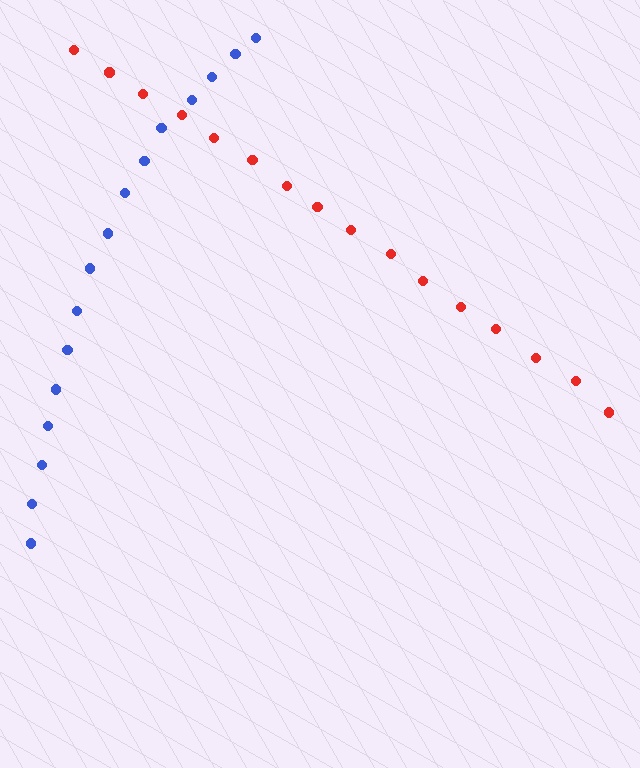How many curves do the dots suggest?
There are 2 distinct paths.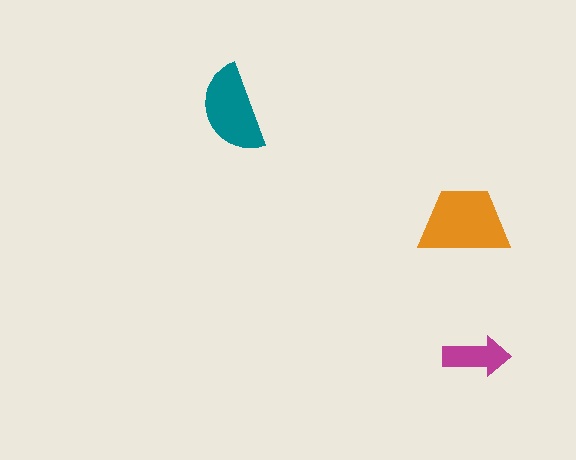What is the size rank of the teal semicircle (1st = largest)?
2nd.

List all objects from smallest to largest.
The magenta arrow, the teal semicircle, the orange trapezoid.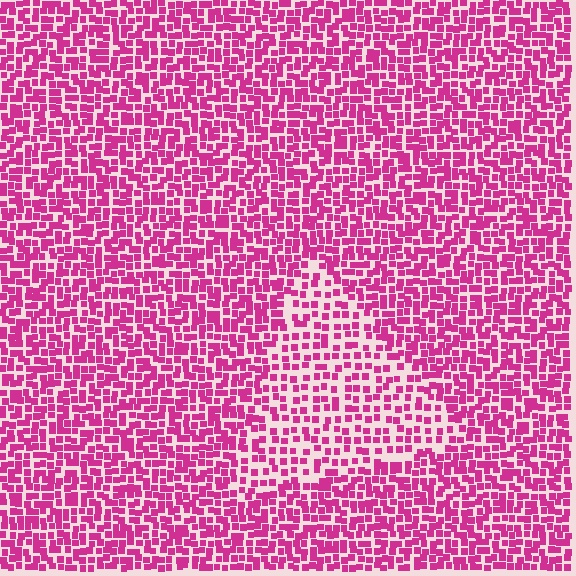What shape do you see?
I see a triangle.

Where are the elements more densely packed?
The elements are more densely packed outside the triangle boundary.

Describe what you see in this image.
The image contains small magenta elements arranged at two different densities. A triangle-shaped region is visible where the elements are less densely packed than the surrounding area.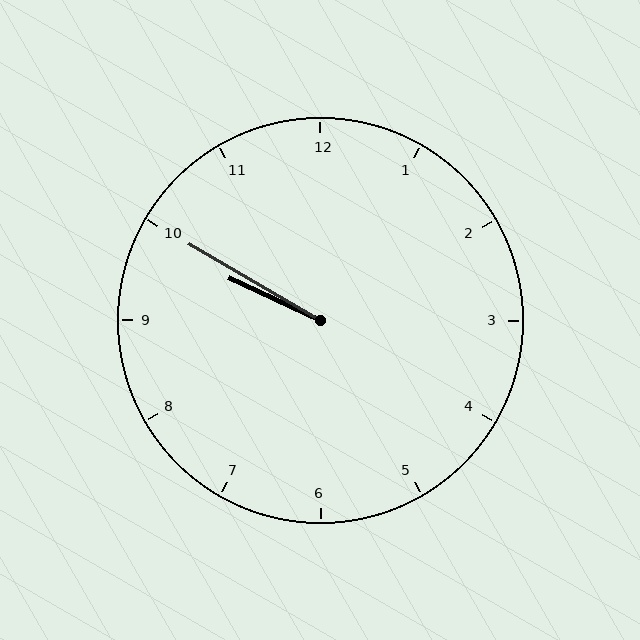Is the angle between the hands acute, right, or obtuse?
It is acute.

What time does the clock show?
9:50.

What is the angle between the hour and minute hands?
Approximately 5 degrees.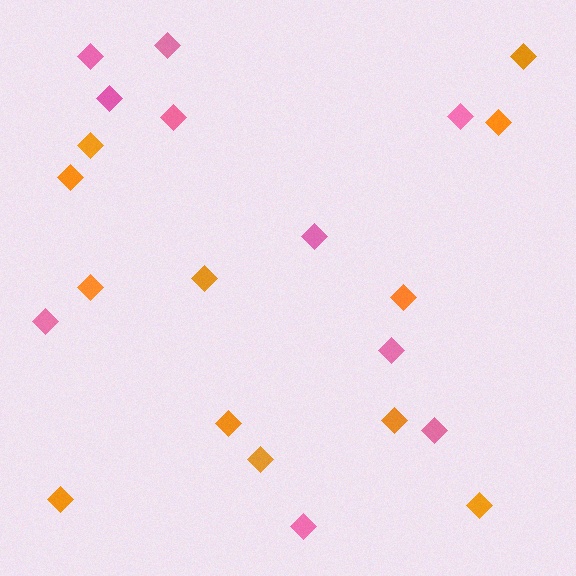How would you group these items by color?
There are 2 groups: one group of orange diamonds (12) and one group of pink diamonds (10).